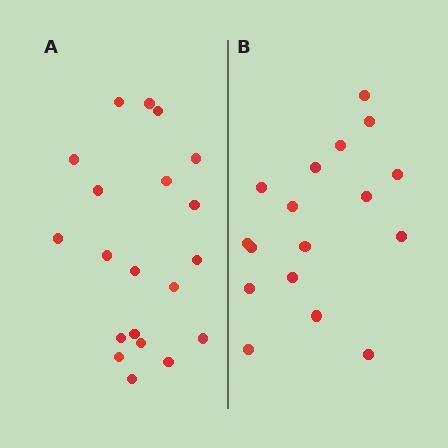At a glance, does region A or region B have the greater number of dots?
Region A (the left region) has more dots.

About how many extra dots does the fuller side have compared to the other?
Region A has just a few more — roughly 2 or 3 more dots than region B.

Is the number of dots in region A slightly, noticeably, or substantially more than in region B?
Region A has only slightly more — the two regions are fairly close. The ratio is roughly 1.2 to 1.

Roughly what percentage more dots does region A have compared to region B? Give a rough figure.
About 20% more.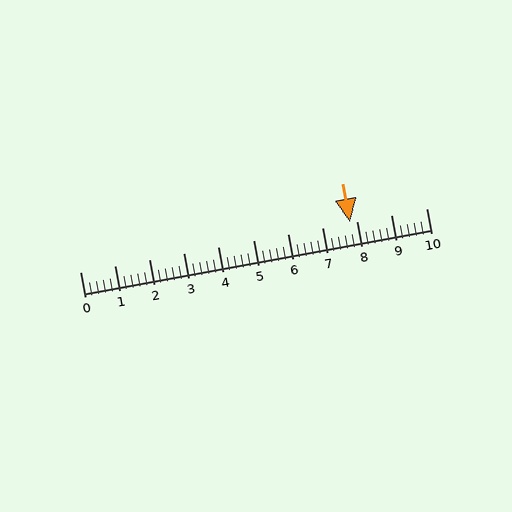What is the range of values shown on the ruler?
The ruler shows values from 0 to 10.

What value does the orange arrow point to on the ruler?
The orange arrow points to approximately 7.8.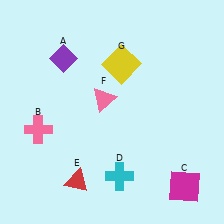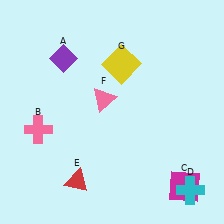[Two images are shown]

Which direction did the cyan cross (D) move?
The cyan cross (D) moved right.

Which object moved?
The cyan cross (D) moved right.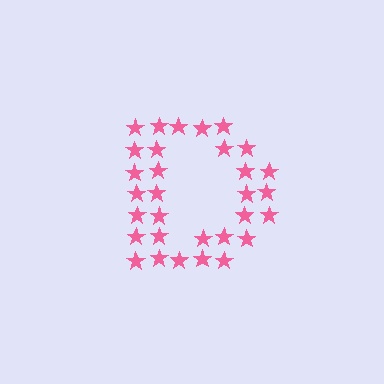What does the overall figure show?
The overall figure shows the letter D.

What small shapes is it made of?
It is made of small stars.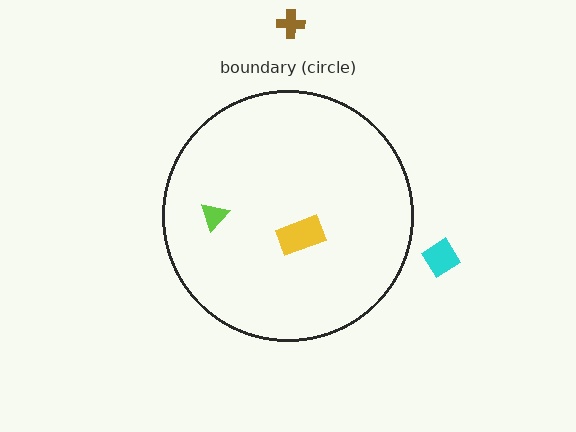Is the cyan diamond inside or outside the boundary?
Outside.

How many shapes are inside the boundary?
2 inside, 2 outside.